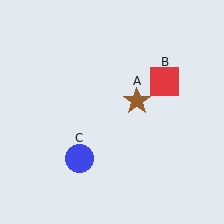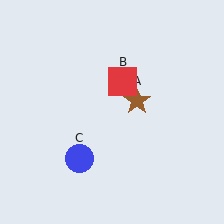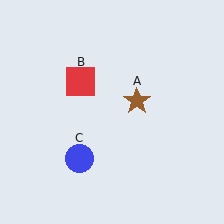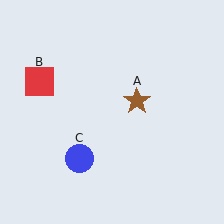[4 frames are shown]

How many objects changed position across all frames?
1 object changed position: red square (object B).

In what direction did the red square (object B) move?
The red square (object B) moved left.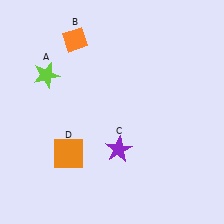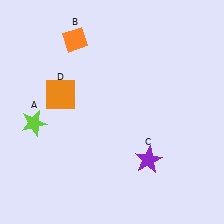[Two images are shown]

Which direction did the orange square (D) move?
The orange square (D) moved up.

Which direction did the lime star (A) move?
The lime star (A) moved down.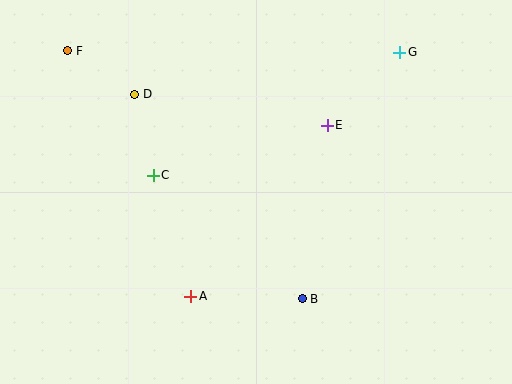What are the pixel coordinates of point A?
Point A is at (191, 296).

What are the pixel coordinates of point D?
Point D is at (135, 94).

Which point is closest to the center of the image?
Point E at (327, 125) is closest to the center.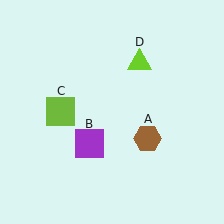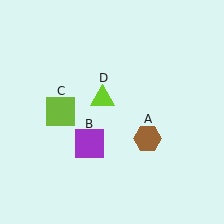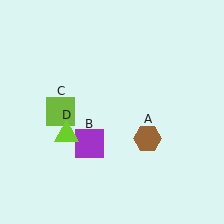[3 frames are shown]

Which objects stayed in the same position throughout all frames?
Brown hexagon (object A) and purple square (object B) and lime square (object C) remained stationary.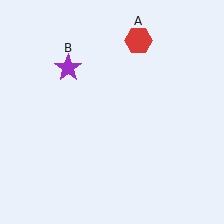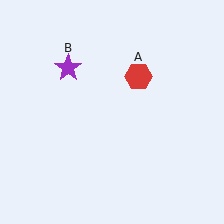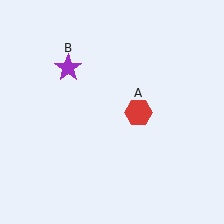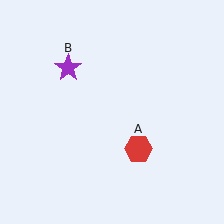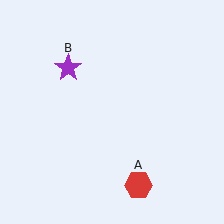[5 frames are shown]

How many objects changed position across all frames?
1 object changed position: red hexagon (object A).